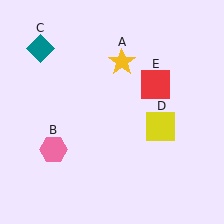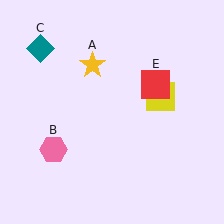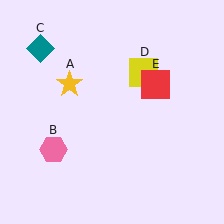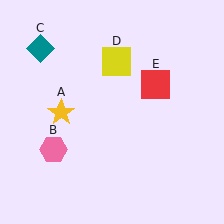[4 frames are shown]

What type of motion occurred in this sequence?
The yellow star (object A), yellow square (object D) rotated counterclockwise around the center of the scene.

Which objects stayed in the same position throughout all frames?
Pink hexagon (object B) and teal diamond (object C) and red square (object E) remained stationary.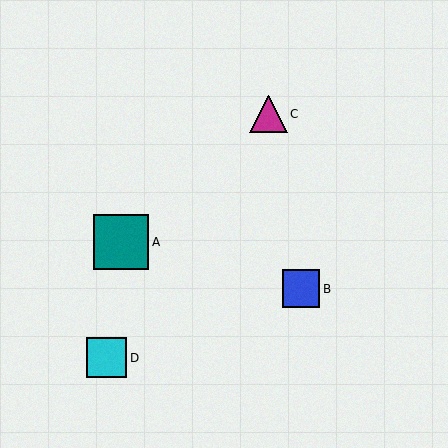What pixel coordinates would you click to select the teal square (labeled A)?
Click at (121, 242) to select the teal square A.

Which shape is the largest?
The teal square (labeled A) is the largest.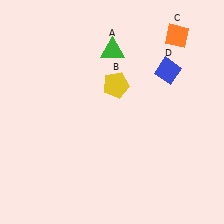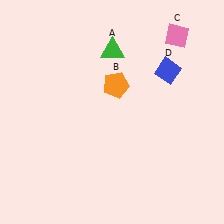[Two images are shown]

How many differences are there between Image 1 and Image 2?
There are 2 differences between the two images.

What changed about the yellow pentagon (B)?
In Image 1, B is yellow. In Image 2, it changed to orange.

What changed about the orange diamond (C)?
In Image 1, C is orange. In Image 2, it changed to pink.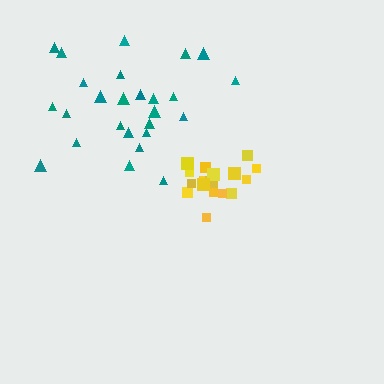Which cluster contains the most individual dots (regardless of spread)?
Teal (26).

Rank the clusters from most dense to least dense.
yellow, teal.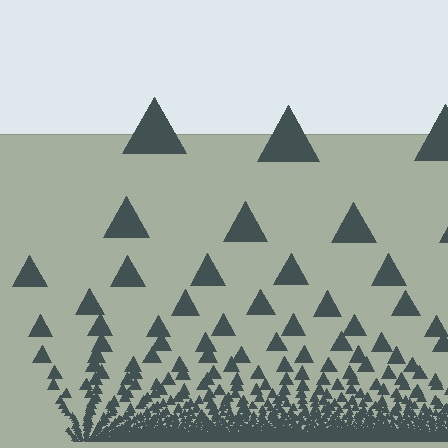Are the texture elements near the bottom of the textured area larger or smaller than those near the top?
Smaller. The gradient is inverted — elements near the bottom are smaller and denser.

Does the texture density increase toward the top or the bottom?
Density increases toward the bottom.